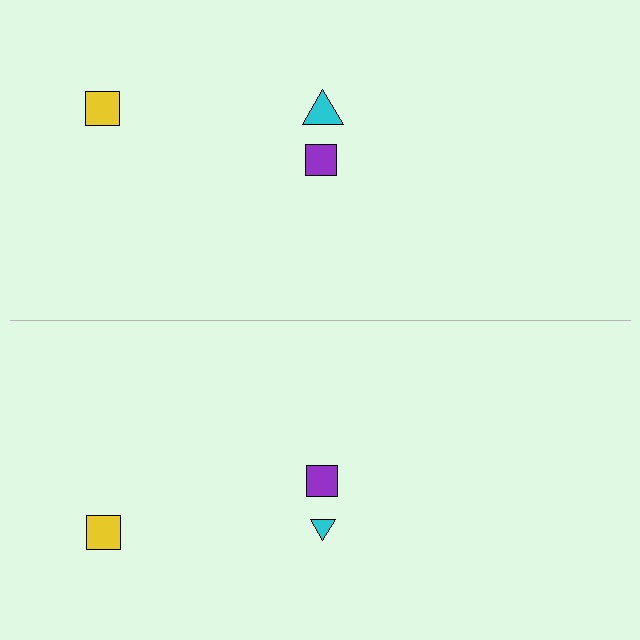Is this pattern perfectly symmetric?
No, the pattern is not perfectly symmetric. The cyan triangle on the bottom side has a different size than its mirror counterpart.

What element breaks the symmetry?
The cyan triangle on the bottom side has a different size than its mirror counterpart.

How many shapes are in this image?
There are 6 shapes in this image.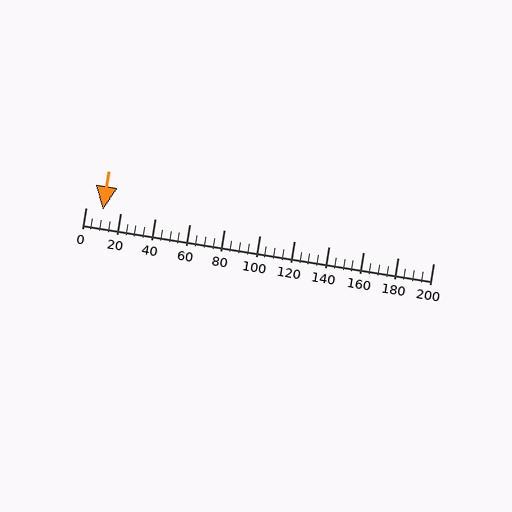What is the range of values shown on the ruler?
The ruler shows values from 0 to 200.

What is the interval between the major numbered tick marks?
The major tick marks are spaced 20 units apart.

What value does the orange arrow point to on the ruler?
The orange arrow points to approximately 10.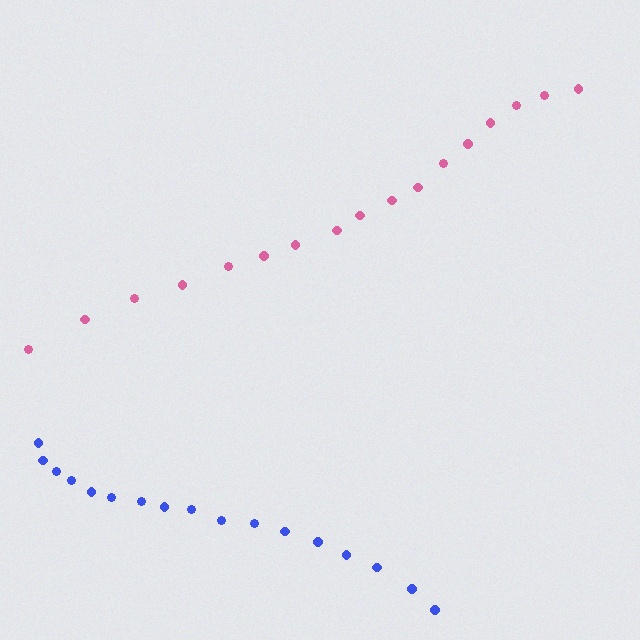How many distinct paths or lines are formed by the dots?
There are 2 distinct paths.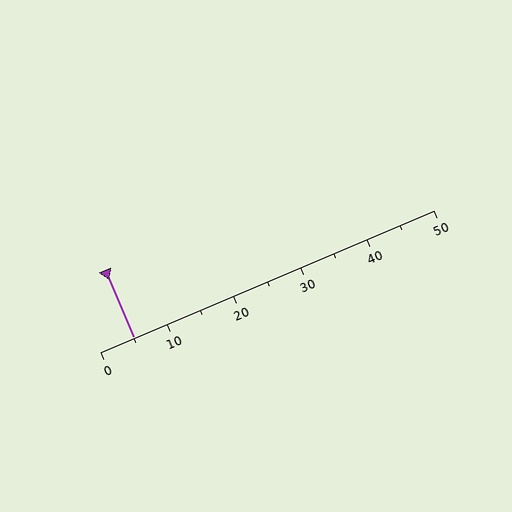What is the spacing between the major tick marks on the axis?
The major ticks are spaced 10 apart.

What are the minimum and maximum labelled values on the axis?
The axis runs from 0 to 50.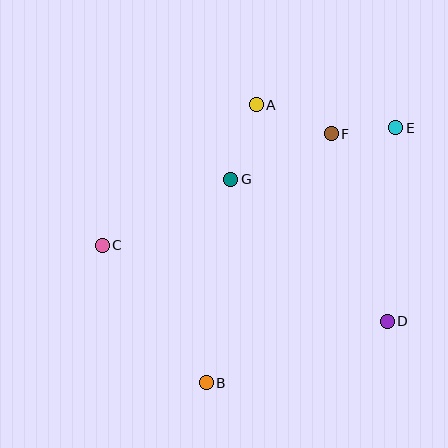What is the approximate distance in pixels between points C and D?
The distance between C and D is approximately 295 pixels.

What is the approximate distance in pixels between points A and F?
The distance between A and F is approximately 80 pixels.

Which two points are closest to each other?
Points E and F are closest to each other.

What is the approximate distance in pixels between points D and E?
The distance between D and E is approximately 193 pixels.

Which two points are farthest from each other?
Points B and E are farthest from each other.